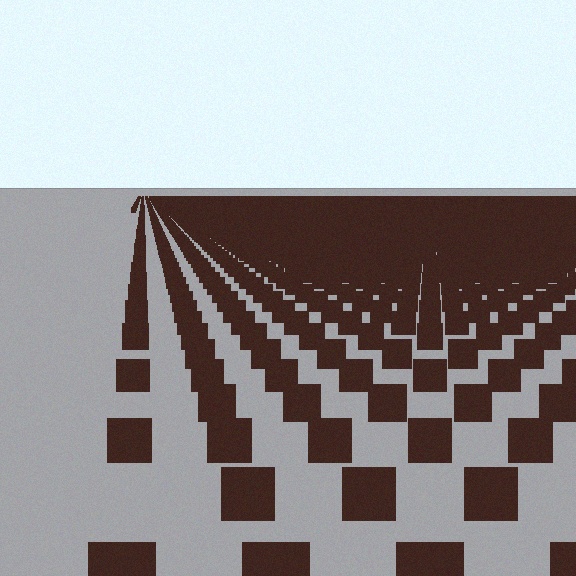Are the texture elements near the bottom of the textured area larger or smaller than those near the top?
Larger. Near the bottom, elements are closer to the viewer and appear at a bigger on-screen size.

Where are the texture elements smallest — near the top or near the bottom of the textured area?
Near the top.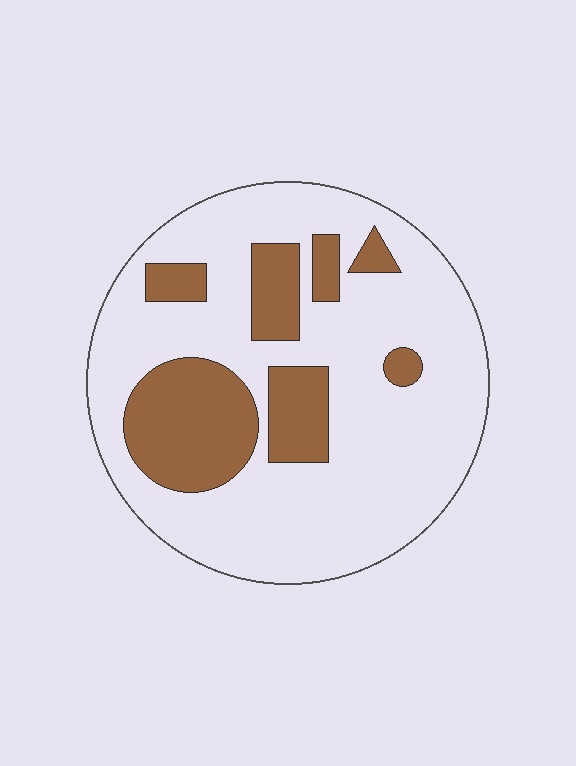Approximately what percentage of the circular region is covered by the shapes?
Approximately 25%.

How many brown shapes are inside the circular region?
7.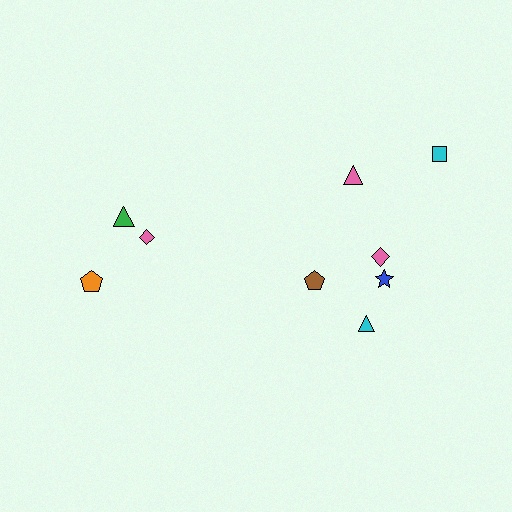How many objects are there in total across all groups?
There are 9 objects.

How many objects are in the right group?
There are 6 objects.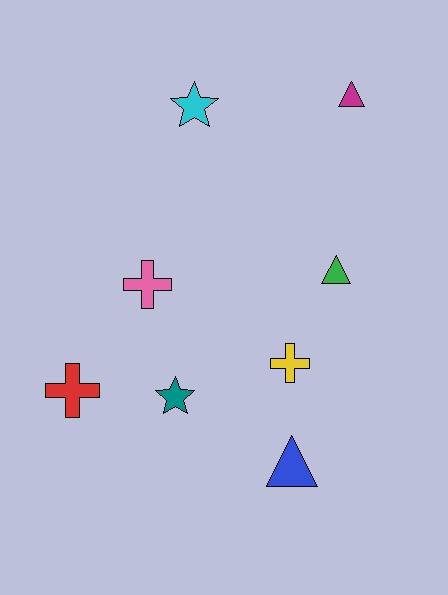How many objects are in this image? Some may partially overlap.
There are 8 objects.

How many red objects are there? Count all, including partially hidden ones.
There is 1 red object.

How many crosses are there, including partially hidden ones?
There are 3 crosses.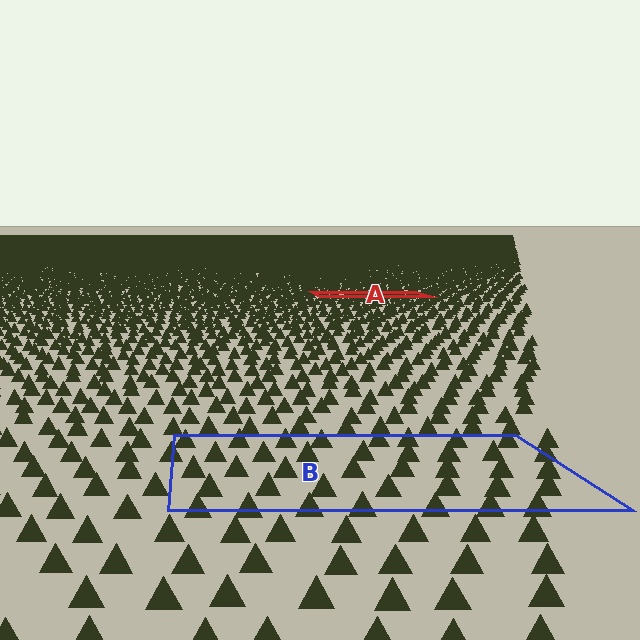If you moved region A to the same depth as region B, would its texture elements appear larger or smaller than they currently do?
They would appear larger. At a closer depth, the same texture elements are projected at a bigger on-screen size.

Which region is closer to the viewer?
Region B is closer. The texture elements there are larger and more spread out.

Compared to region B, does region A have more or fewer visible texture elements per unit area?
Region A has more texture elements per unit area — they are packed more densely because it is farther away.